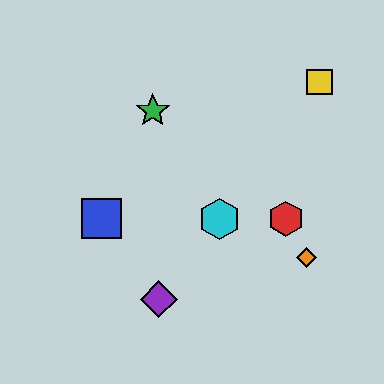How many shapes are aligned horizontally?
3 shapes (the red hexagon, the blue square, the cyan hexagon) are aligned horizontally.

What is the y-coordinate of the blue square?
The blue square is at y≈219.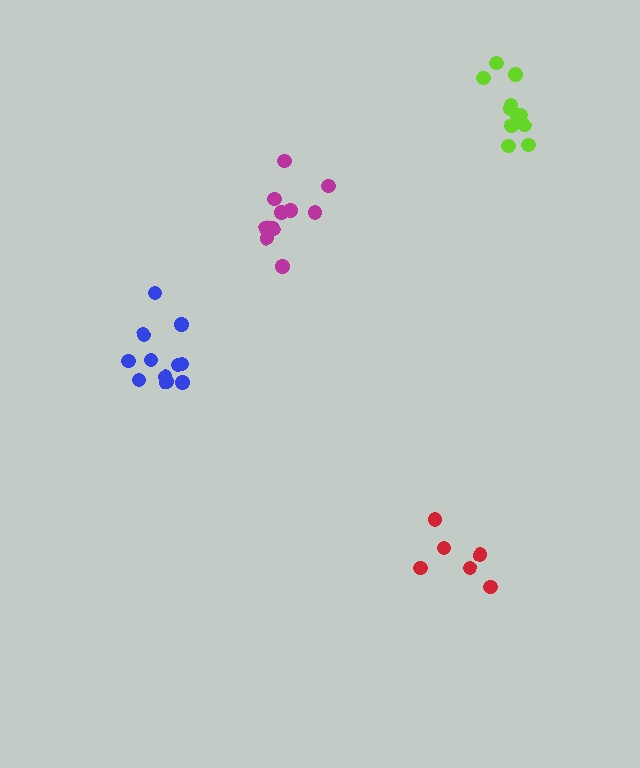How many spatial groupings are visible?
There are 4 spatial groupings.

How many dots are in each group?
Group 1: 11 dots, Group 2: 11 dots, Group 3: 6 dots, Group 4: 10 dots (38 total).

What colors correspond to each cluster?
The clusters are colored: lime, blue, red, magenta.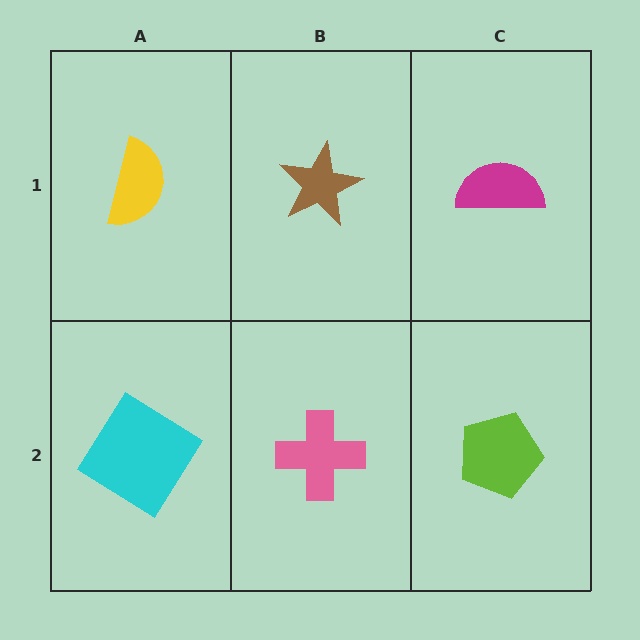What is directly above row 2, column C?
A magenta semicircle.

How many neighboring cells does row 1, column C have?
2.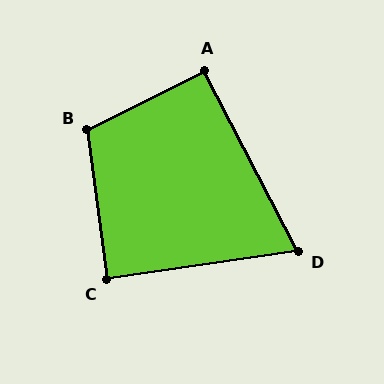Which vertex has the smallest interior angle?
D, at approximately 71 degrees.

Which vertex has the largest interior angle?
B, at approximately 109 degrees.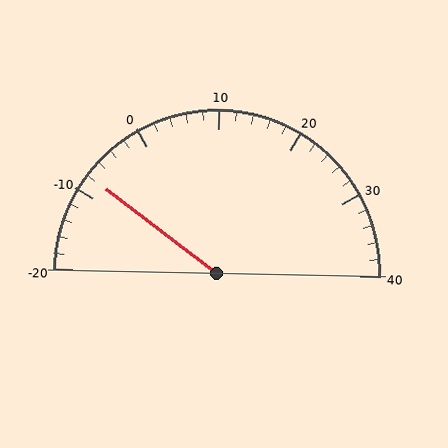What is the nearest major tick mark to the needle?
The nearest major tick mark is -10.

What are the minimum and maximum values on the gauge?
The gauge ranges from -20 to 40.